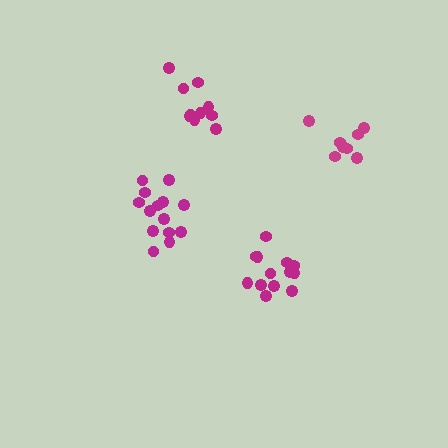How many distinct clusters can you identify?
There are 4 distinct clusters.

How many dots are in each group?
Group 1: 13 dots, Group 2: 10 dots, Group 3: 8 dots, Group 4: 14 dots (45 total).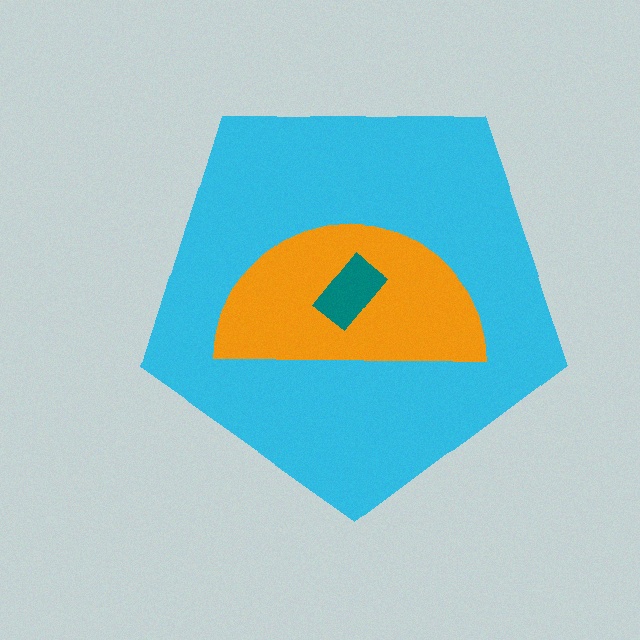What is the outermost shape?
The cyan pentagon.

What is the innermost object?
The teal rectangle.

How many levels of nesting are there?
3.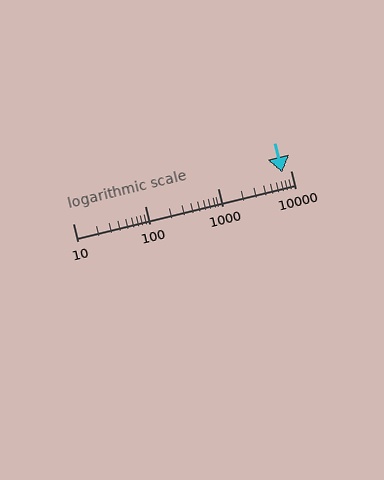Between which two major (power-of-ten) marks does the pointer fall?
The pointer is between 1000 and 10000.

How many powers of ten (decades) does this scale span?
The scale spans 3 decades, from 10 to 10000.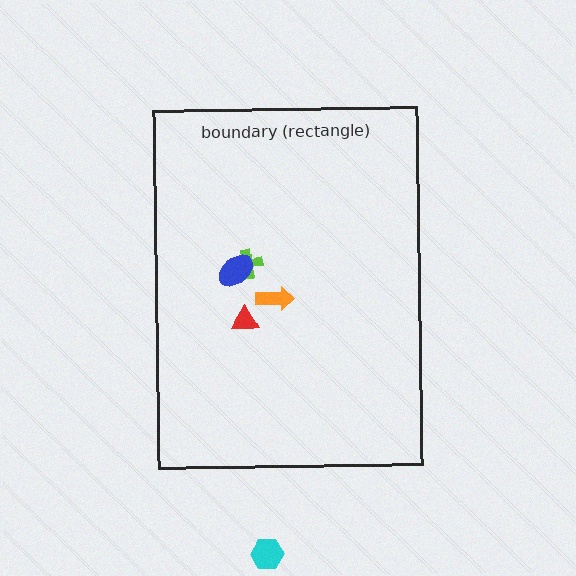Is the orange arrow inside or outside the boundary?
Inside.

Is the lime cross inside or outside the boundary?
Inside.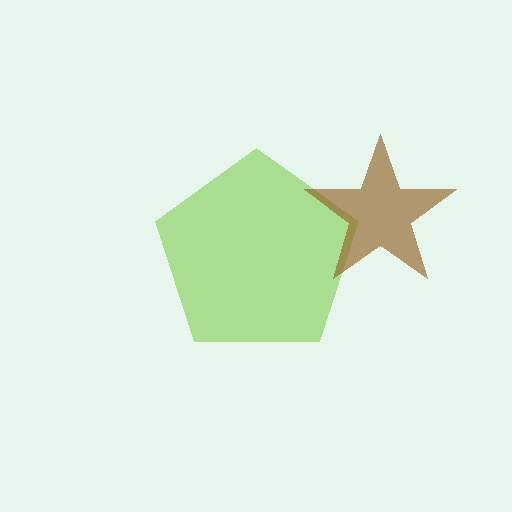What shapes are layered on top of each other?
The layered shapes are: a lime pentagon, a brown star.